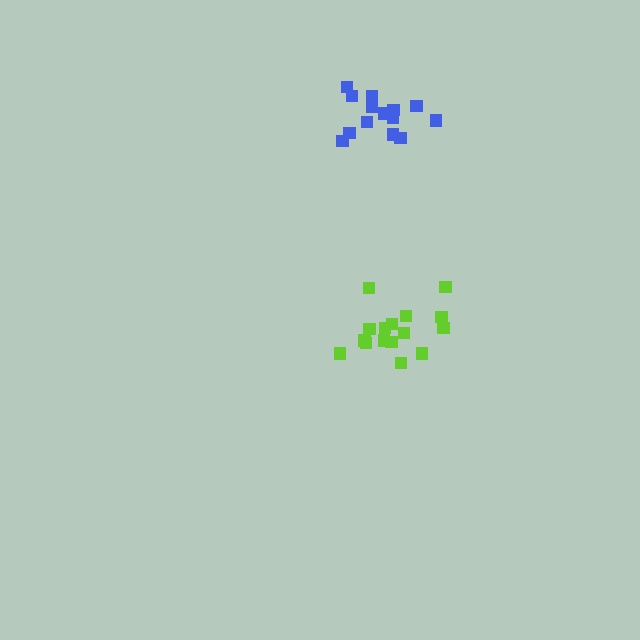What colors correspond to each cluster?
The clusters are colored: blue, lime.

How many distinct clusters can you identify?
There are 2 distinct clusters.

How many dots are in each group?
Group 1: 14 dots, Group 2: 16 dots (30 total).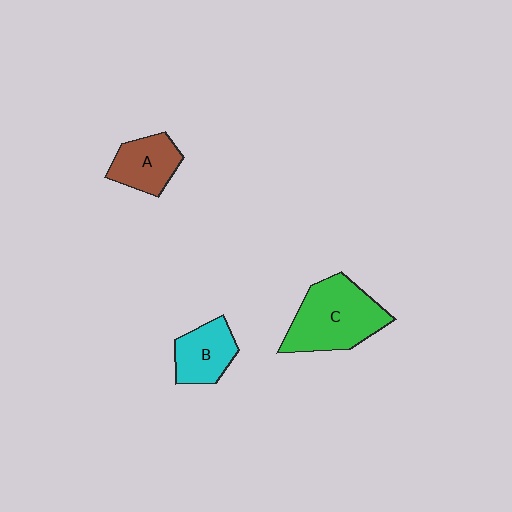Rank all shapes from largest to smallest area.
From largest to smallest: C (green), B (cyan), A (brown).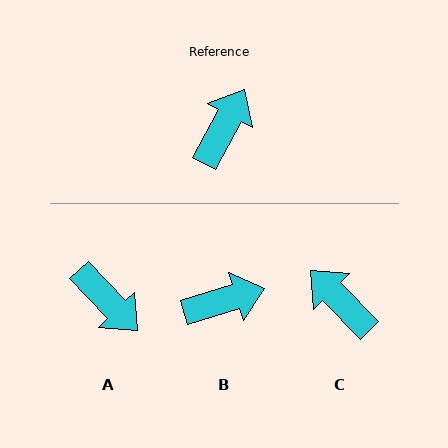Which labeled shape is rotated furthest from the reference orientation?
A, about 108 degrees away.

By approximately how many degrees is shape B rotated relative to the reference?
Approximately 44 degrees clockwise.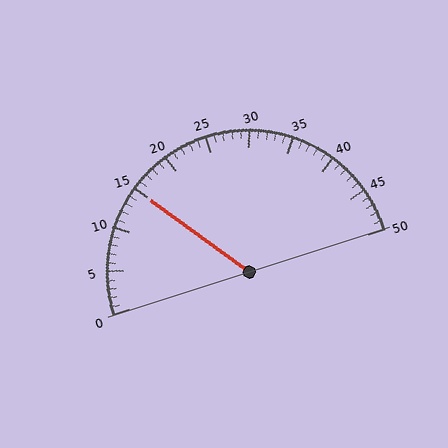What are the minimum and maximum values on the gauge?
The gauge ranges from 0 to 50.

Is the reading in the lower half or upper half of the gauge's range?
The reading is in the lower half of the range (0 to 50).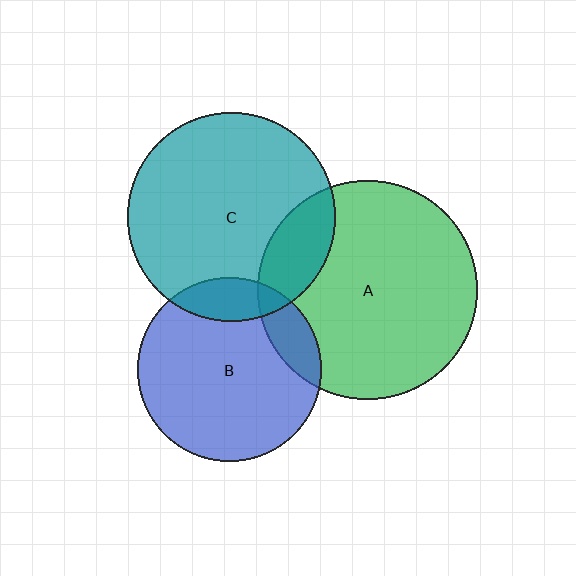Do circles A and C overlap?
Yes.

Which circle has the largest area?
Circle A (green).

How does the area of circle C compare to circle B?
Approximately 1.3 times.